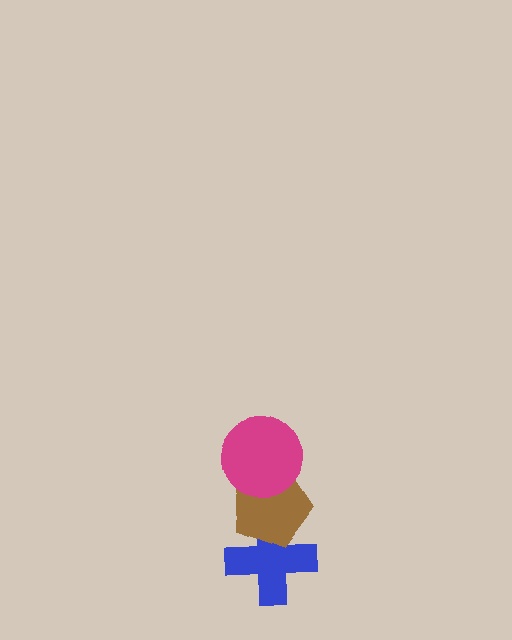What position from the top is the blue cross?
The blue cross is 3rd from the top.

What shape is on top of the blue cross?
The brown pentagon is on top of the blue cross.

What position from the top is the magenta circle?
The magenta circle is 1st from the top.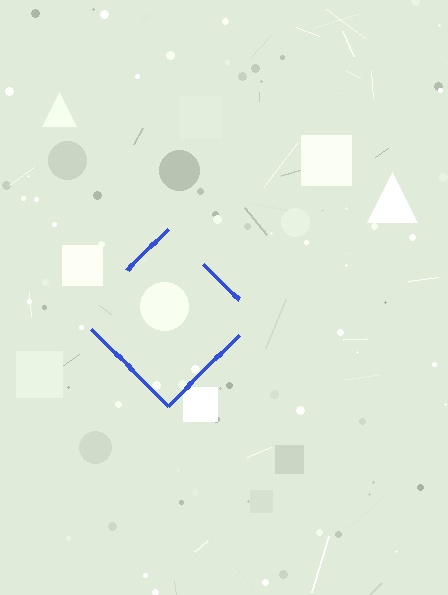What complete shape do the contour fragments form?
The contour fragments form a diamond.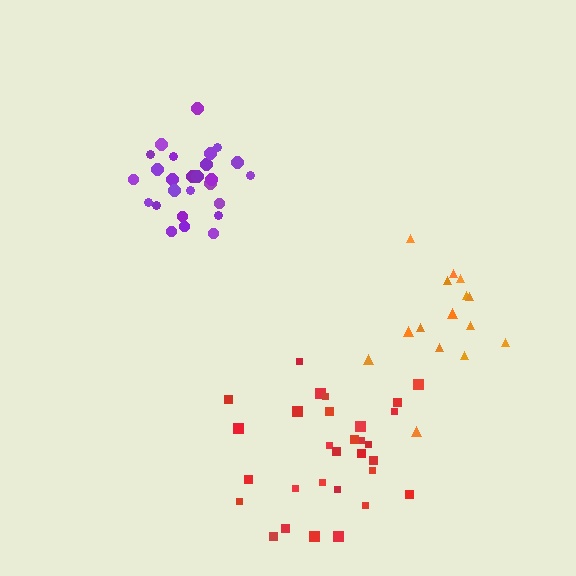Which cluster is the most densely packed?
Purple.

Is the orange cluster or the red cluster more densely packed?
Orange.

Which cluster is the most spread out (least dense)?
Red.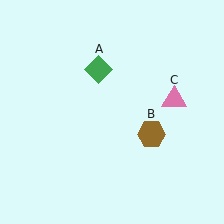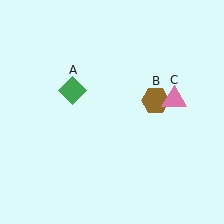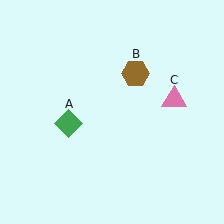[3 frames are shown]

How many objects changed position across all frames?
2 objects changed position: green diamond (object A), brown hexagon (object B).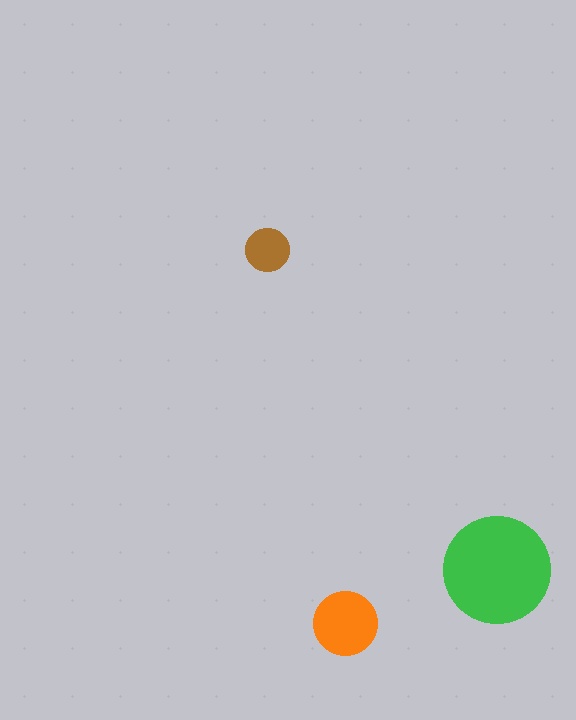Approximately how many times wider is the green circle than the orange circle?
About 1.5 times wider.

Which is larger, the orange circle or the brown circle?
The orange one.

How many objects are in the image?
There are 3 objects in the image.